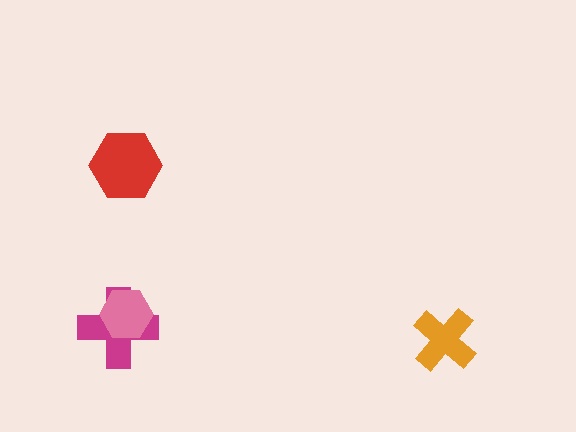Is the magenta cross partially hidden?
Yes, it is partially covered by another shape.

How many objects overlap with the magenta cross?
1 object overlaps with the magenta cross.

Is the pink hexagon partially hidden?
No, no other shape covers it.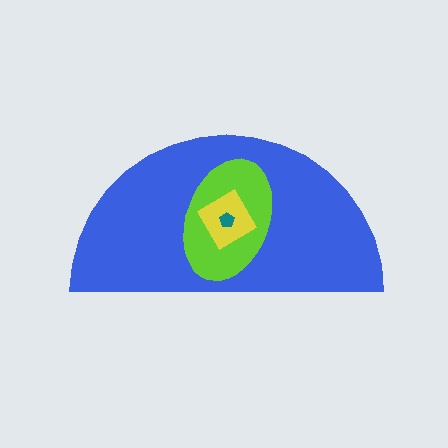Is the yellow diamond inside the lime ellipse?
Yes.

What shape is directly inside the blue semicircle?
The lime ellipse.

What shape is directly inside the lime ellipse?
The yellow diamond.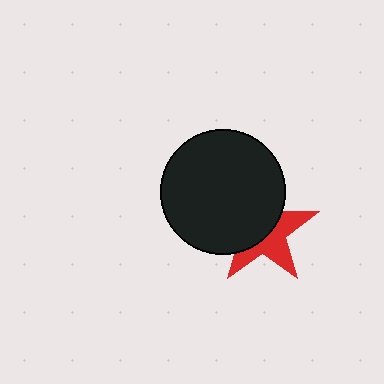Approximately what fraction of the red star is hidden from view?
Roughly 54% of the red star is hidden behind the black circle.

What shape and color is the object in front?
The object in front is a black circle.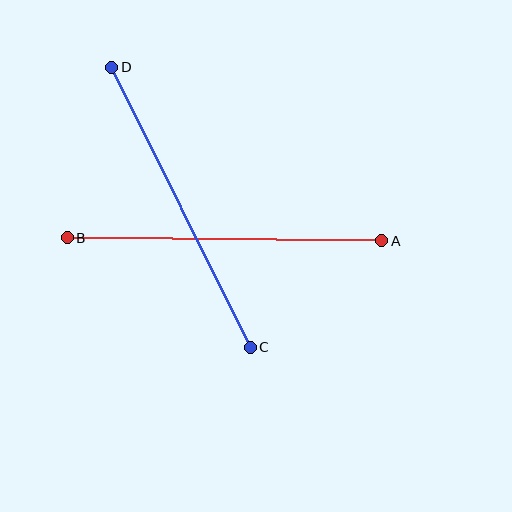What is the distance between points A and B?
The distance is approximately 315 pixels.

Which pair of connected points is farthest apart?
Points A and B are farthest apart.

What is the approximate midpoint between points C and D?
The midpoint is at approximately (181, 207) pixels.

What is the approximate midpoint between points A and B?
The midpoint is at approximately (225, 239) pixels.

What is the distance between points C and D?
The distance is approximately 313 pixels.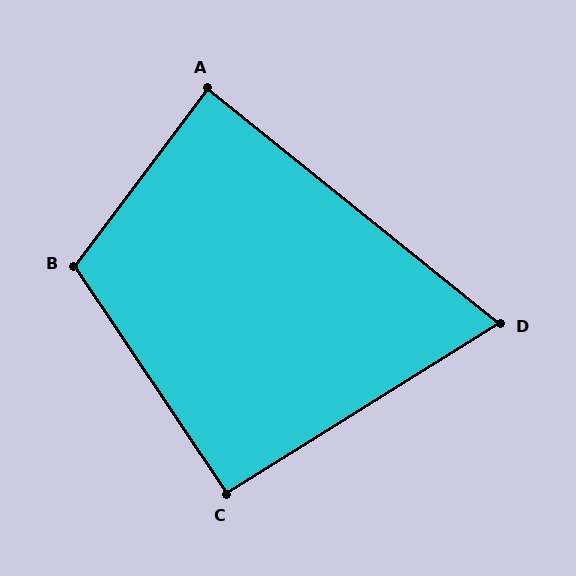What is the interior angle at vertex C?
Approximately 92 degrees (approximately right).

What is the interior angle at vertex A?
Approximately 88 degrees (approximately right).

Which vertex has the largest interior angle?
B, at approximately 109 degrees.